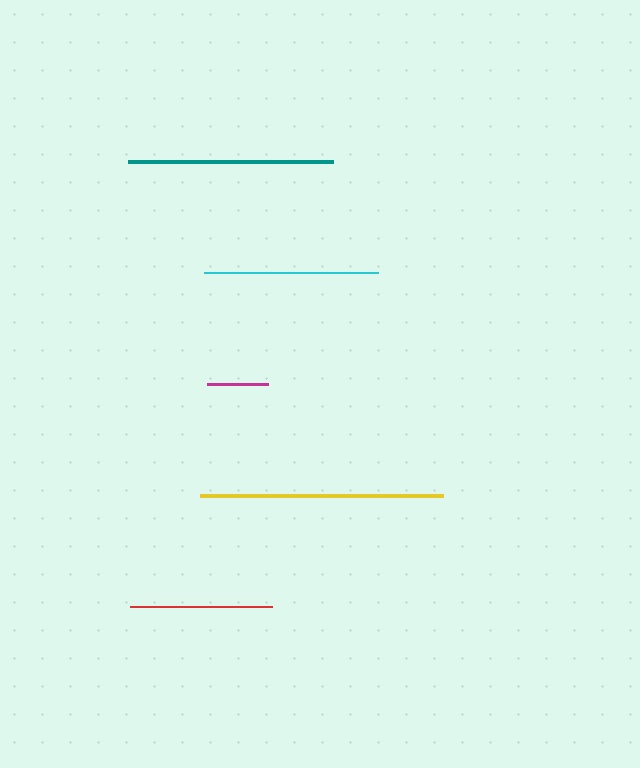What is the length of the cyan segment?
The cyan segment is approximately 174 pixels long.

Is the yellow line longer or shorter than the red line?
The yellow line is longer than the red line.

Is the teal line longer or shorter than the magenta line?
The teal line is longer than the magenta line.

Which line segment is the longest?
The yellow line is the longest at approximately 242 pixels.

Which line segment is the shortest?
The magenta line is the shortest at approximately 62 pixels.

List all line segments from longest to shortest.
From longest to shortest: yellow, teal, cyan, red, magenta.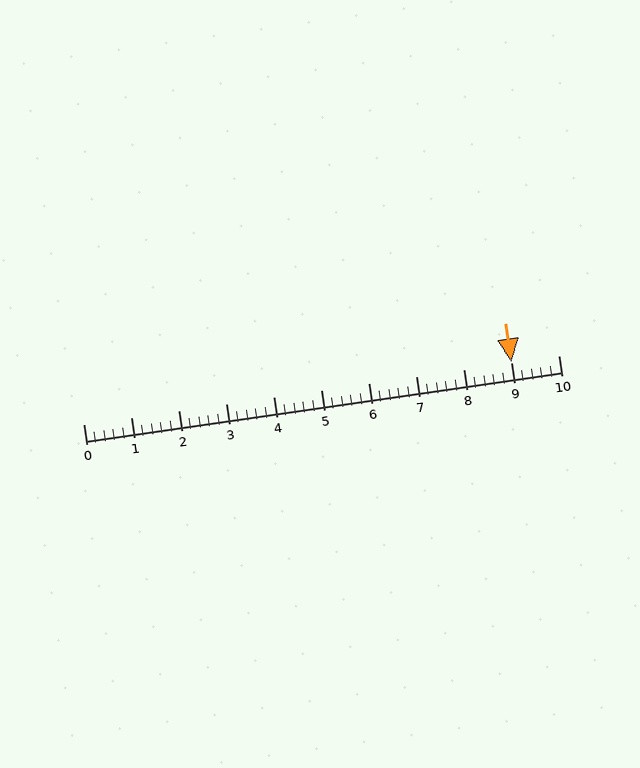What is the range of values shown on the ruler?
The ruler shows values from 0 to 10.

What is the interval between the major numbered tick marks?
The major tick marks are spaced 1 units apart.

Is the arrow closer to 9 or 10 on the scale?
The arrow is closer to 9.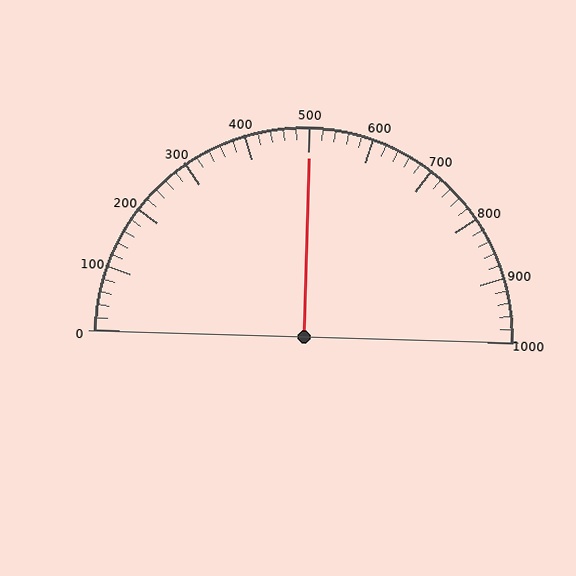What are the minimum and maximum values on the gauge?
The gauge ranges from 0 to 1000.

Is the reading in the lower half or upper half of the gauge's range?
The reading is in the upper half of the range (0 to 1000).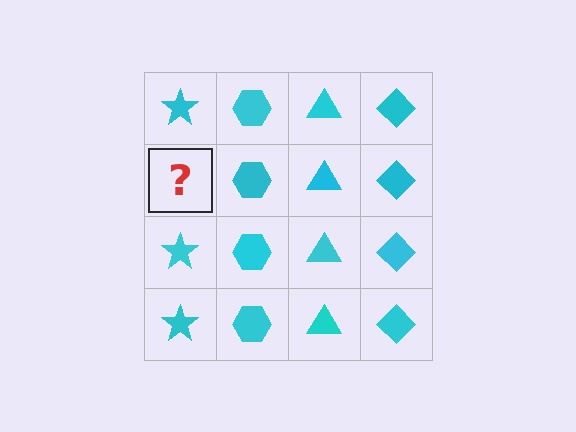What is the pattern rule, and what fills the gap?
The rule is that each column has a consistent shape. The gap should be filled with a cyan star.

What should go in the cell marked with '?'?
The missing cell should contain a cyan star.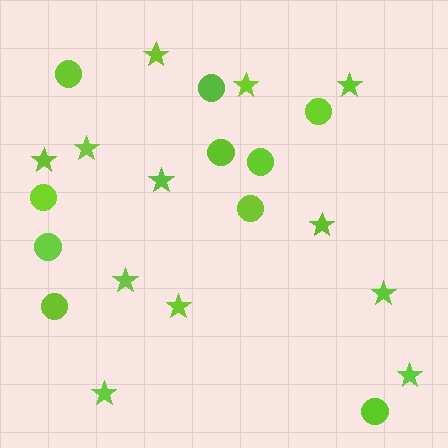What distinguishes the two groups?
There are 2 groups: one group of stars (12) and one group of circles (10).